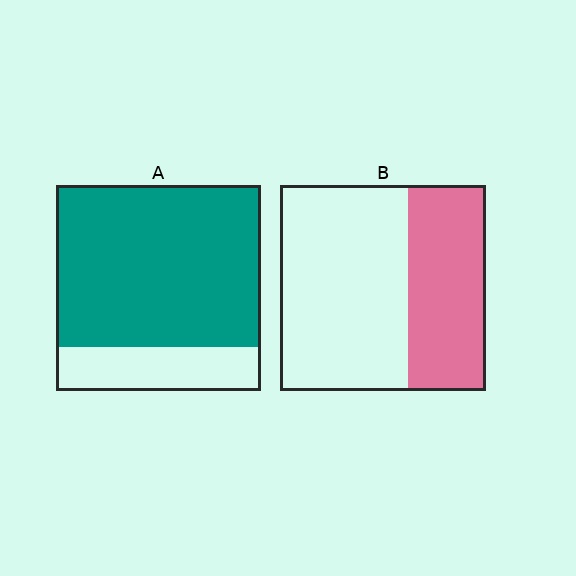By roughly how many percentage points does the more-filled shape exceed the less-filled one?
By roughly 40 percentage points (A over B).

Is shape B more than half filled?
No.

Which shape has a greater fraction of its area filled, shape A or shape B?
Shape A.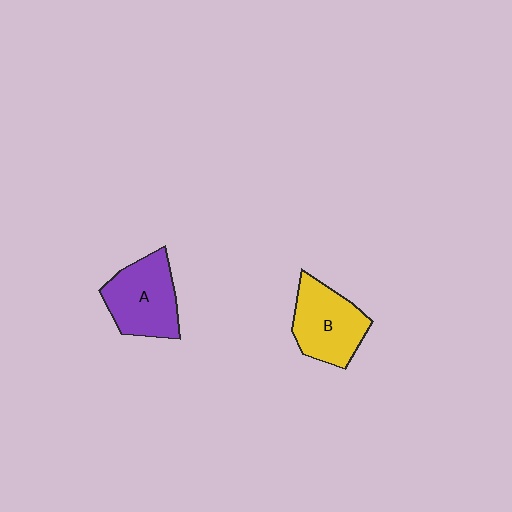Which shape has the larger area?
Shape A (purple).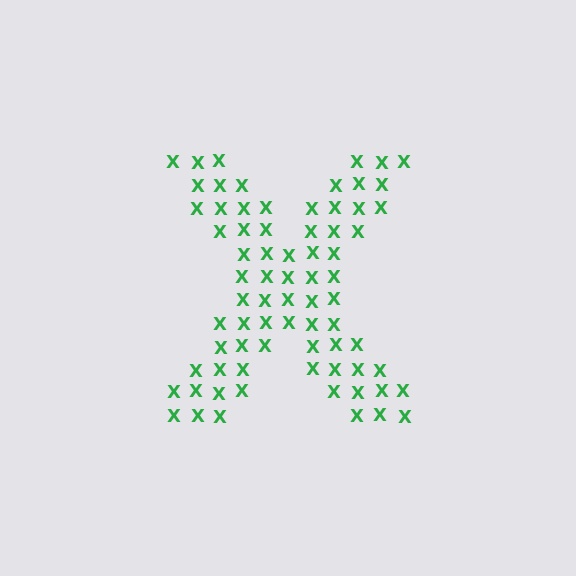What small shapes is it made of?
It is made of small letter X's.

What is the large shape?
The large shape is the letter X.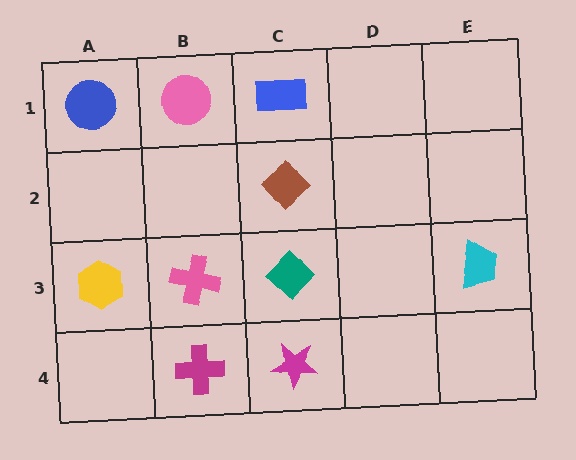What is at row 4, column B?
A magenta cross.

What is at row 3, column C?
A teal diamond.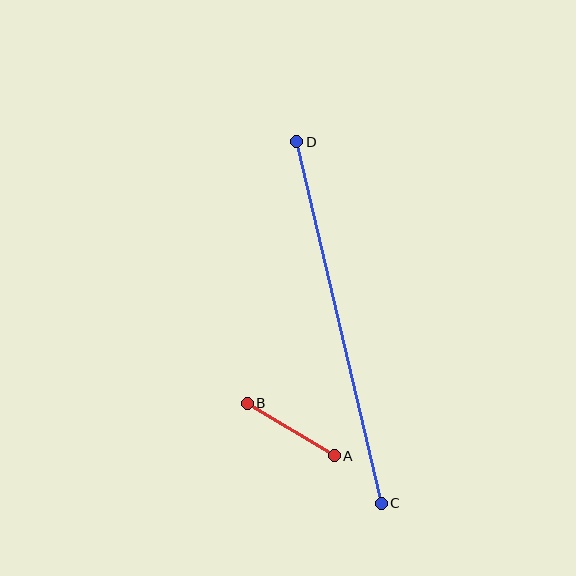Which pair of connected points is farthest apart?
Points C and D are farthest apart.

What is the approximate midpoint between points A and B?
The midpoint is at approximately (291, 430) pixels.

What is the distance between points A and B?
The distance is approximately 102 pixels.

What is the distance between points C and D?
The distance is approximately 371 pixels.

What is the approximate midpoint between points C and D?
The midpoint is at approximately (339, 322) pixels.